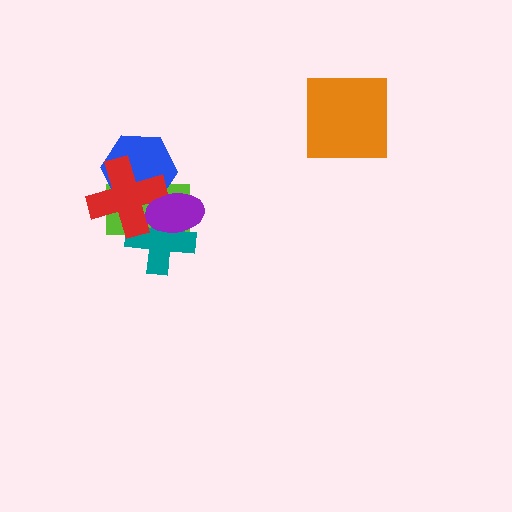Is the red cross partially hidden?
Yes, it is partially covered by another shape.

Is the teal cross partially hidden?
Yes, it is partially covered by another shape.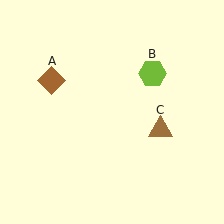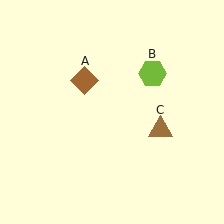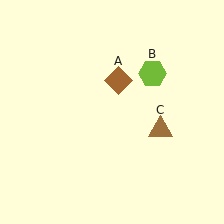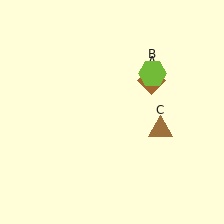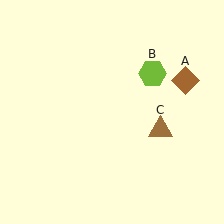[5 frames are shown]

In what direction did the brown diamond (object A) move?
The brown diamond (object A) moved right.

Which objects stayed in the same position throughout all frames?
Lime hexagon (object B) and brown triangle (object C) remained stationary.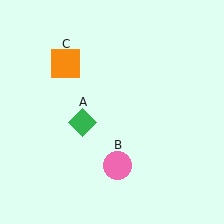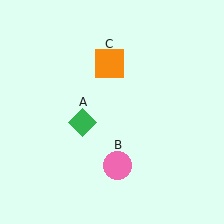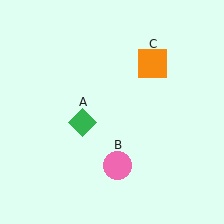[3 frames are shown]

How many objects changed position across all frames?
1 object changed position: orange square (object C).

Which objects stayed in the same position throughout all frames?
Green diamond (object A) and pink circle (object B) remained stationary.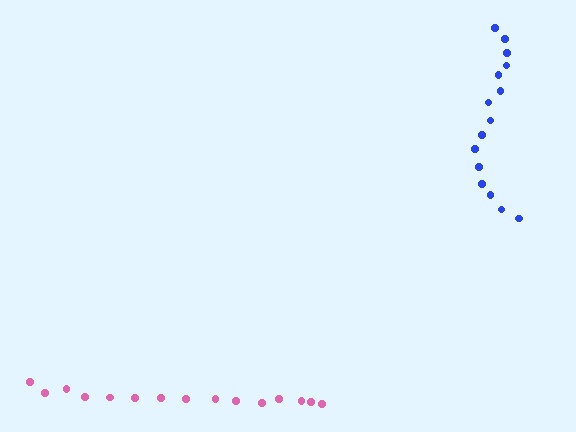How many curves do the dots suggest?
There are 2 distinct paths.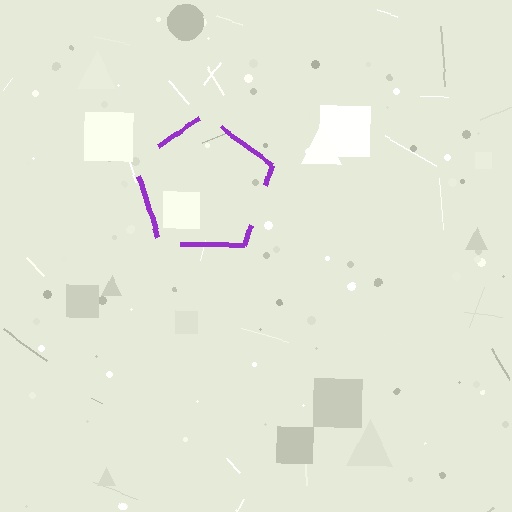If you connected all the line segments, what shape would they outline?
They would outline a pentagon.